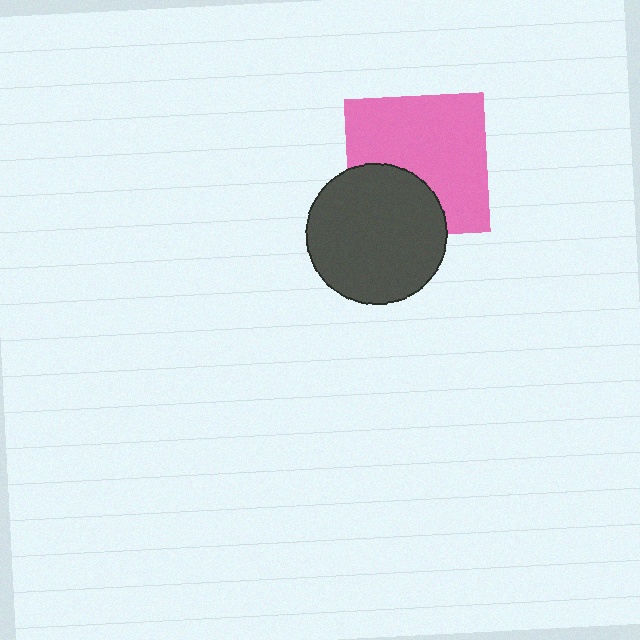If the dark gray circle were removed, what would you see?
You would see the complete pink square.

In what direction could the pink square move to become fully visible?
The pink square could move up. That would shift it out from behind the dark gray circle entirely.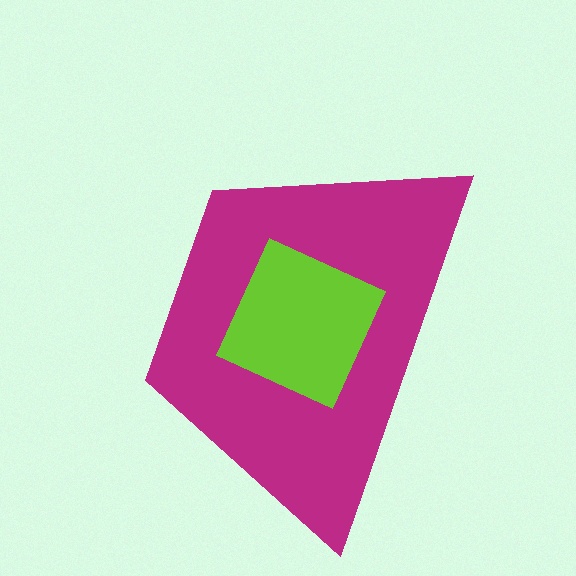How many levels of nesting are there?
2.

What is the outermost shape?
The magenta trapezoid.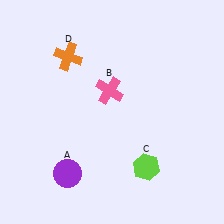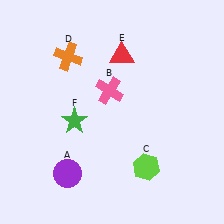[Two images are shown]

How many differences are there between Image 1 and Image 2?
There are 2 differences between the two images.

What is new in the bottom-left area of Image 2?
A green star (F) was added in the bottom-left area of Image 2.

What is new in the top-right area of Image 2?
A red triangle (E) was added in the top-right area of Image 2.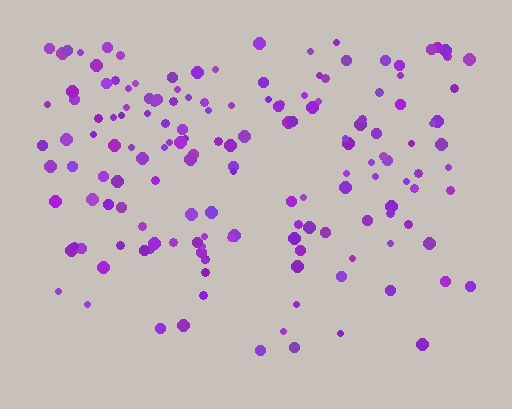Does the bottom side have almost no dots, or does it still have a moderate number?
Still a moderate number, just noticeably fewer than the top.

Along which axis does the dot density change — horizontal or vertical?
Vertical.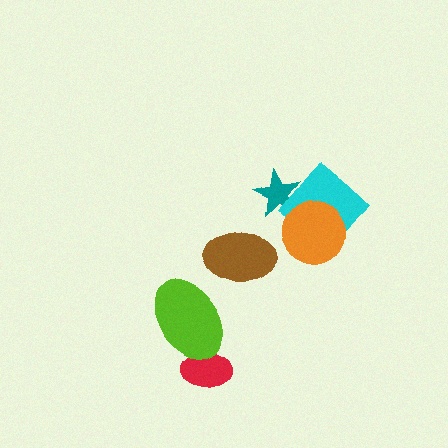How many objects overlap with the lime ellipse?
1 object overlaps with the lime ellipse.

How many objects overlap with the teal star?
1 object overlaps with the teal star.